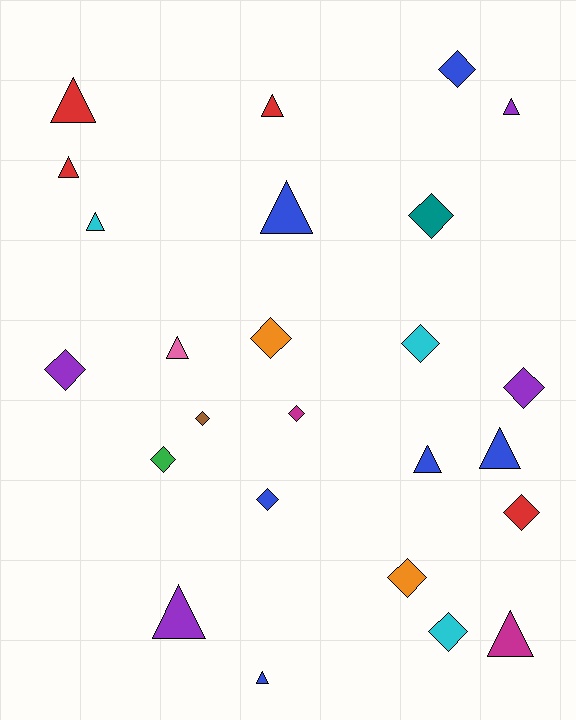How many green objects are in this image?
There is 1 green object.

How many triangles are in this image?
There are 12 triangles.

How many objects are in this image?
There are 25 objects.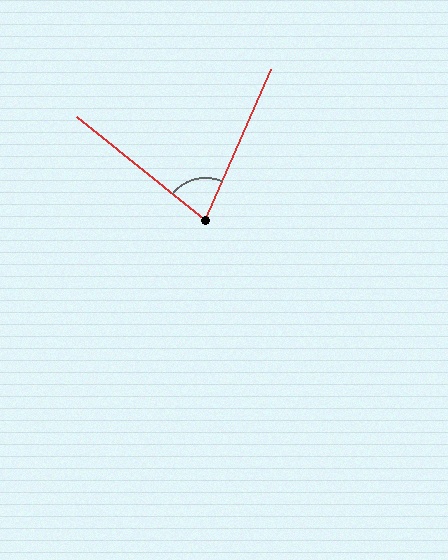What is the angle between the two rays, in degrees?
Approximately 75 degrees.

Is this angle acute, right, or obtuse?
It is acute.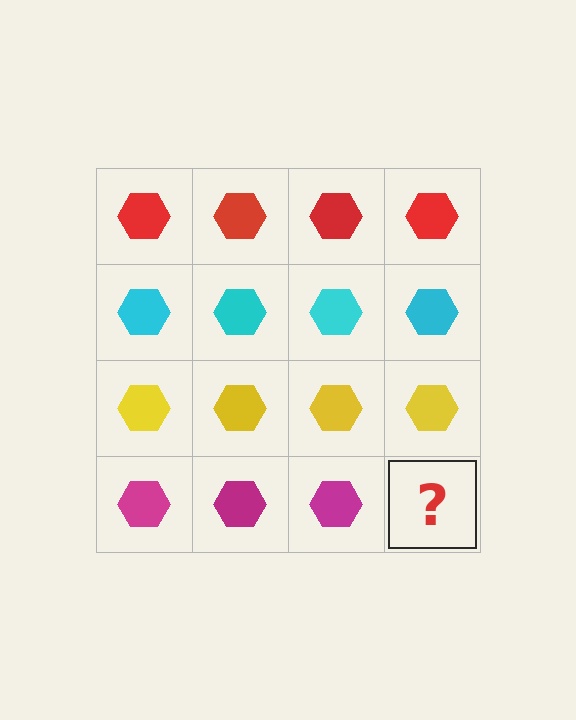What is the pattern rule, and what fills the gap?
The rule is that each row has a consistent color. The gap should be filled with a magenta hexagon.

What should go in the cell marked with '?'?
The missing cell should contain a magenta hexagon.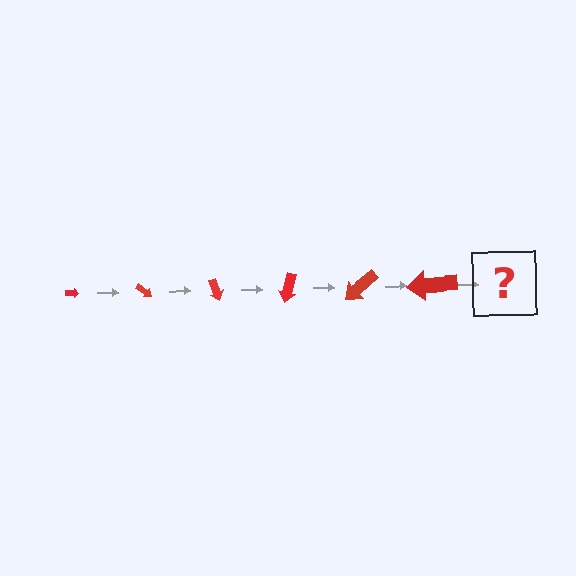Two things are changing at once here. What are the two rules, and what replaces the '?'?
The two rules are that the arrow grows larger each step and it rotates 35 degrees each step. The '?' should be an arrow, larger than the previous one and rotated 210 degrees from the start.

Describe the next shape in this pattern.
It should be an arrow, larger than the previous one and rotated 210 degrees from the start.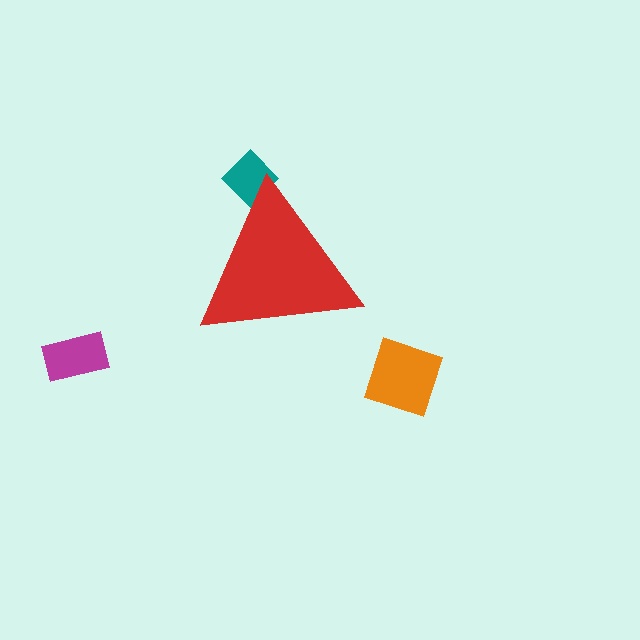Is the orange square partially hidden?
No, the orange square is fully visible.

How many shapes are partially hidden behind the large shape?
1 shape is partially hidden.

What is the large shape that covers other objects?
A red triangle.